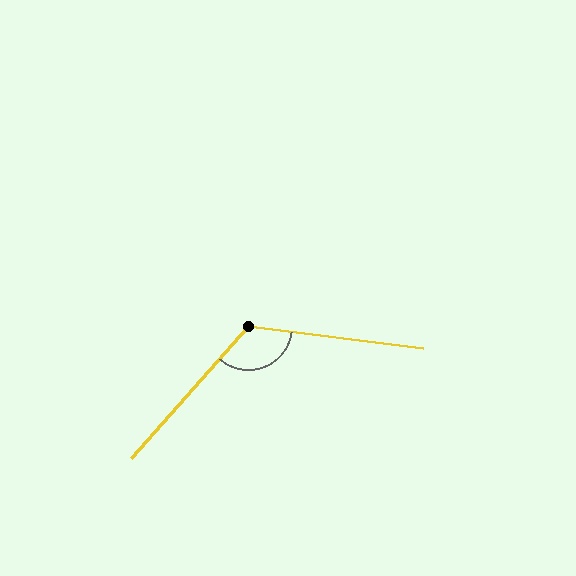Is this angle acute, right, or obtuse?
It is obtuse.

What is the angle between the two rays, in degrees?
Approximately 124 degrees.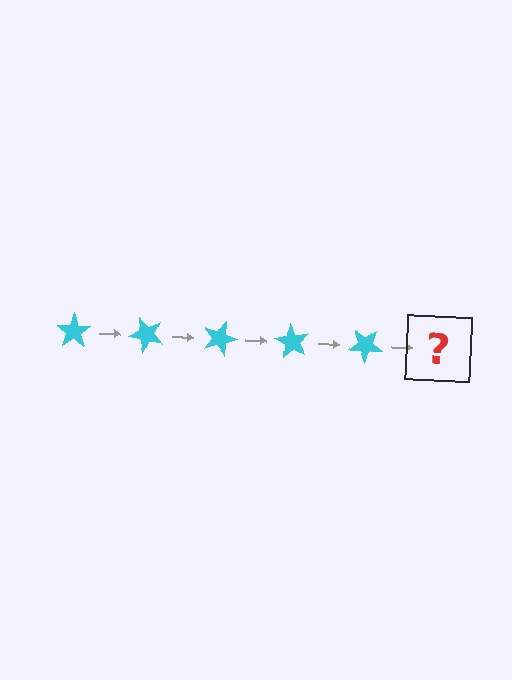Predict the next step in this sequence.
The next step is a cyan star rotated 225 degrees.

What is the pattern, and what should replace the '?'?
The pattern is that the star rotates 45 degrees each step. The '?' should be a cyan star rotated 225 degrees.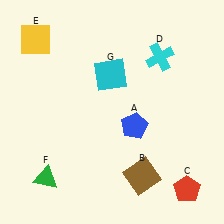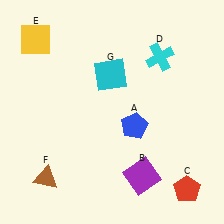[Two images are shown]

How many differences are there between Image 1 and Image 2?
There are 2 differences between the two images.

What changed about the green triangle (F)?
In Image 1, F is green. In Image 2, it changed to brown.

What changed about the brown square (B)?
In Image 1, B is brown. In Image 2, it changed to purple.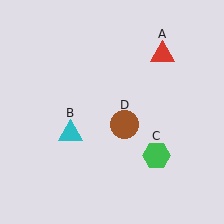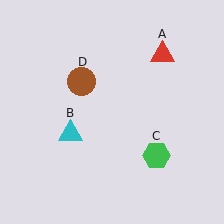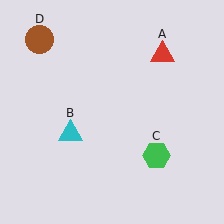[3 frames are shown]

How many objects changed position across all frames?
1 object changed position: brown circle (object D).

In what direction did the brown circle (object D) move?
The brown circle (object D) moved up and to the left.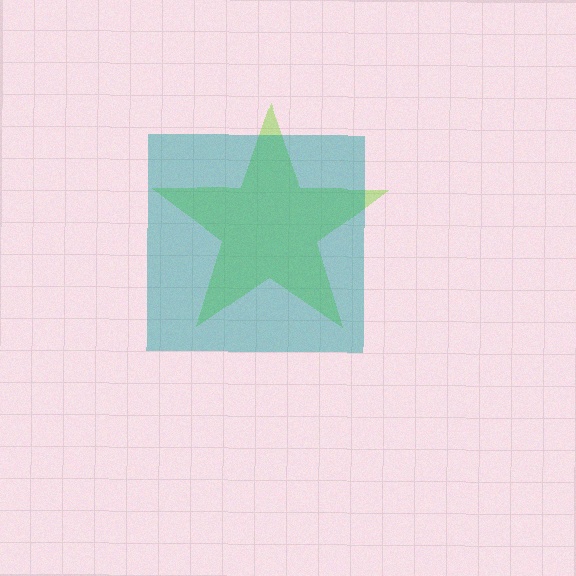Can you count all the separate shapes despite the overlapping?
Yes, there are 2 separate shapes.